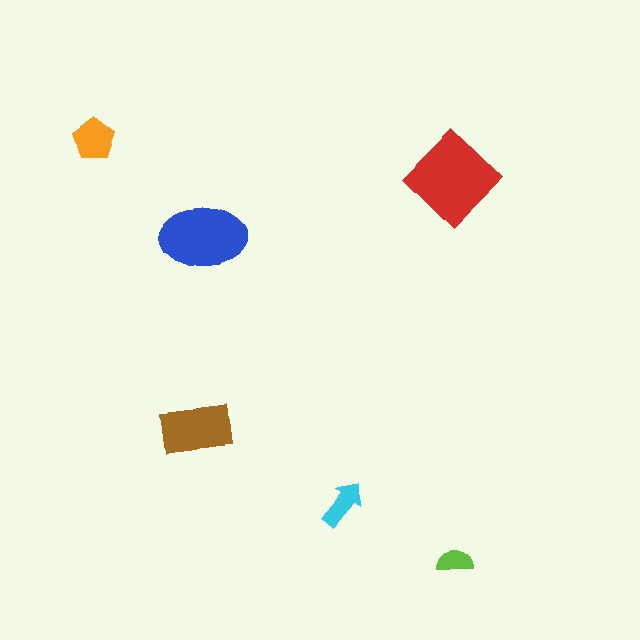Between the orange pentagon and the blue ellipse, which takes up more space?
The blue ellipse.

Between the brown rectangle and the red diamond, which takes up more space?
The red diamond.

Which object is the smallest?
The lime semicircle.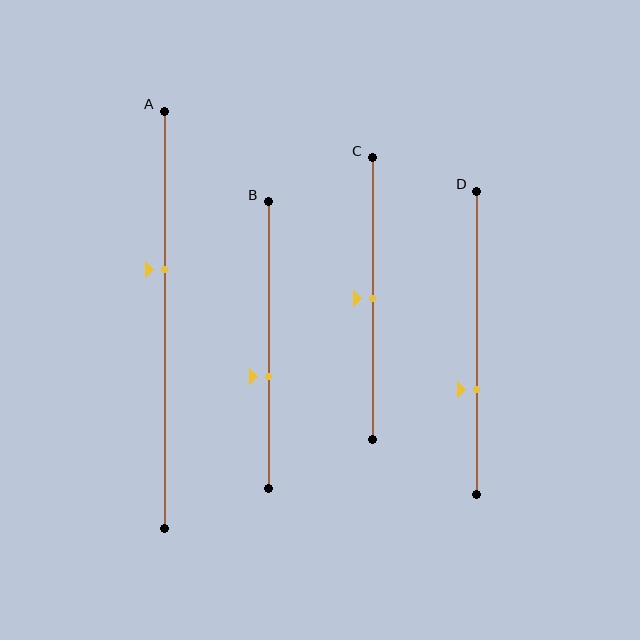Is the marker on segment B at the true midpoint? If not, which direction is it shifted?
No, the marker on segment B is shifted downward by about 11% of the segment length.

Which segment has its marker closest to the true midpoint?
Segment C has its marker closest to the true midpoint.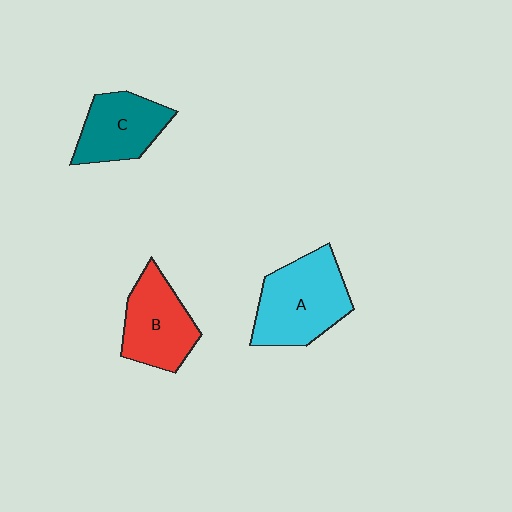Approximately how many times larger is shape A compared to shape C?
Approximately 1.4 times.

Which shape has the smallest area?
Shape C (teal).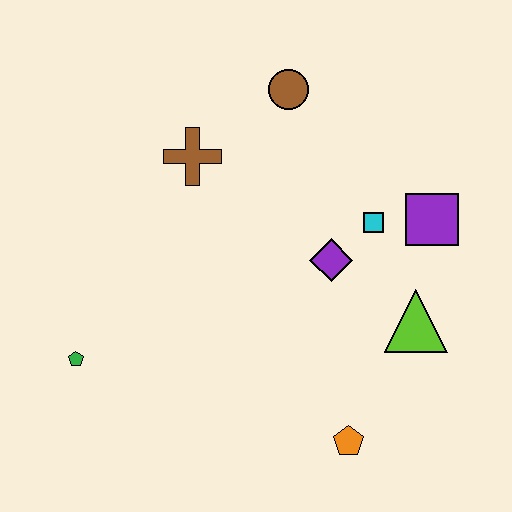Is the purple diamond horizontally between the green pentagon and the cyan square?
Yes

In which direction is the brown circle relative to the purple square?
The brown circle is to the left of the purple square.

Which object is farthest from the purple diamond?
The green pentagon is farthest from the purple diamond.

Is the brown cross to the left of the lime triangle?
Yes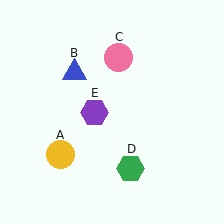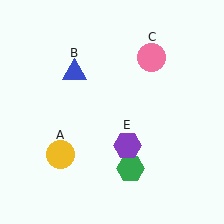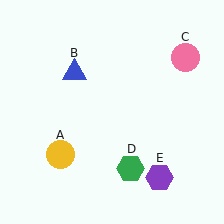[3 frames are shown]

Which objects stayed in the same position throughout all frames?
Yellow circle (object A) and blue triangle (object B) and green hexagon (object D) remained stationary.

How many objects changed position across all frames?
2 objects changed position: pink circle (object C), purple hexagon (object E).